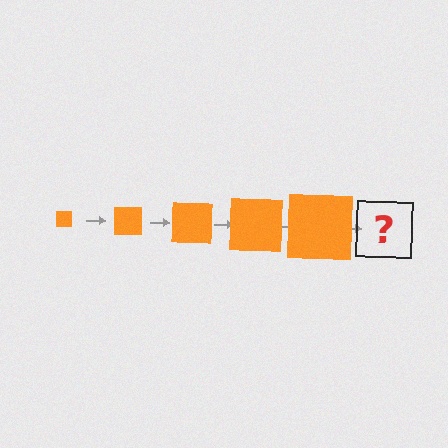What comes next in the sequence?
The next element should be an orange square, larger than the previous one.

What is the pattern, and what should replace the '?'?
The pattern is that the square gets progressively larger each step. The '?' should be an orange square, larger than the previous one.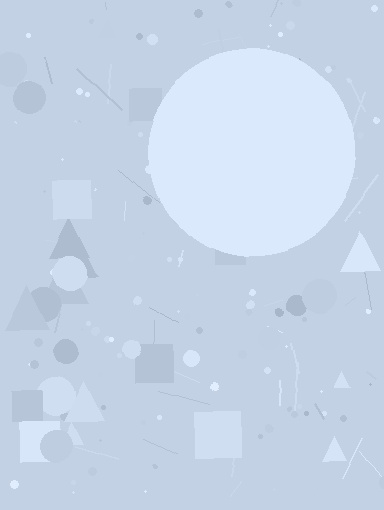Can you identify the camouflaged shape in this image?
The camouflaged shape is a circle.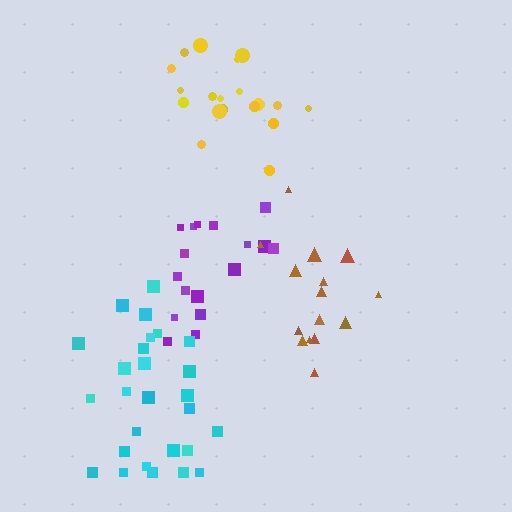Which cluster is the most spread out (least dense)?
Brown.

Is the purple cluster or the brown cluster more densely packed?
Purple.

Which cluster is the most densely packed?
Yellow.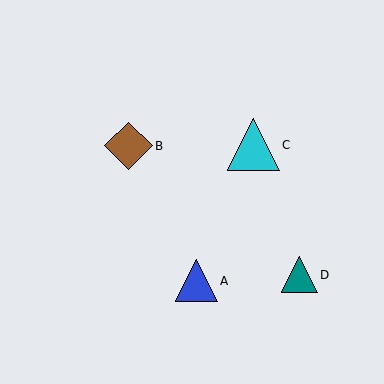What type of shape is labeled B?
Shape B is a brown diamond.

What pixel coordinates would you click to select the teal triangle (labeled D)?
Click at (299, 275) to select the teal triangle D.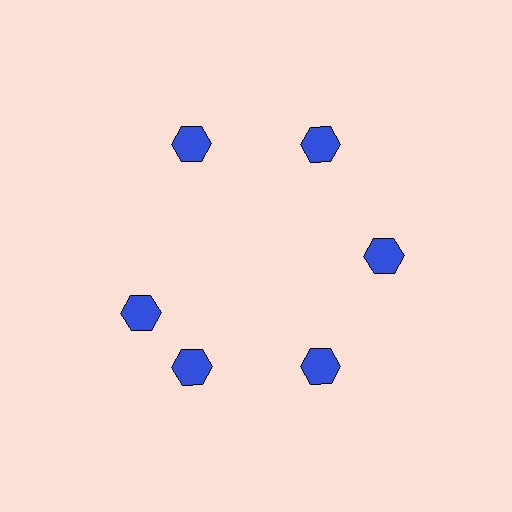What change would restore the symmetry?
The symmetry would be restored by rotating it back into even spacing with its neighbors so that all 6 hexagons sit at equal angles and equal distance from the center.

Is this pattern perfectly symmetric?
No. The 6 blue hexagons are arranged in a ring, but one element near the 9 o'clock position is rotated out of alignment along the ring, breaking the 6-fold rotational symmetry.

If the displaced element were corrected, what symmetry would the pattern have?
It would have 6-fold rotational symmetry — the pattern would map onto itself every 60 degrees.